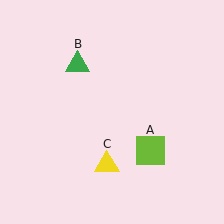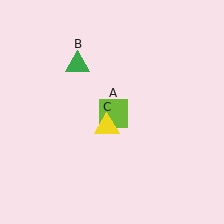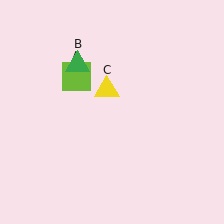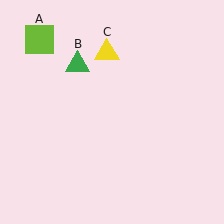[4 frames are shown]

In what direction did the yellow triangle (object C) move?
The yellow triangle (object C) moved up.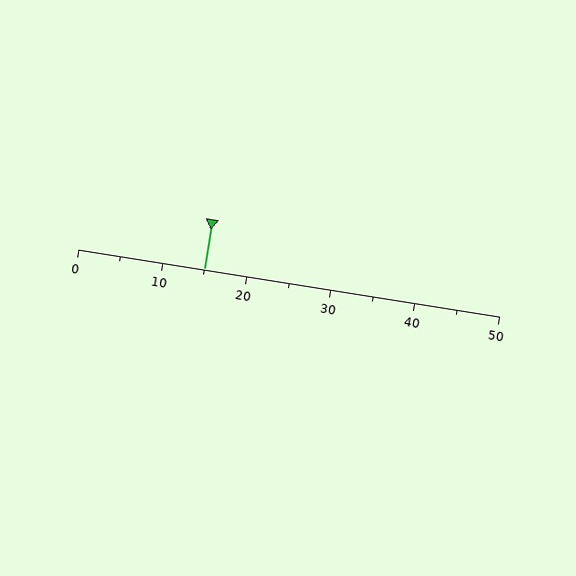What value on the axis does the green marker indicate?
The marker indicates approximately 15.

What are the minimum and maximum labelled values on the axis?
The axis runs from 0 to 50.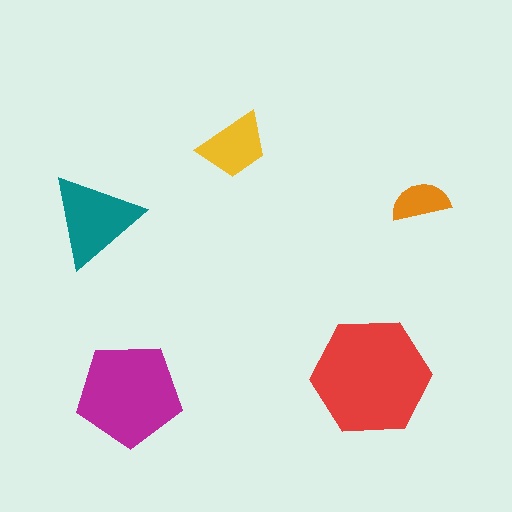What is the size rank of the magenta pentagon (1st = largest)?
2nd.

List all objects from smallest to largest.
The orange semicircle, the yellow trapezoid, the teal triangle, the magenta pentagon, the red hexagon.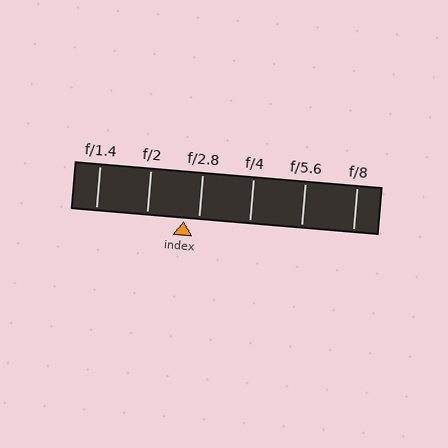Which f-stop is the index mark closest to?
The index mark is closest to f/2.8.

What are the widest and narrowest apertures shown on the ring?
The widest aperture shown is f/1.4 and the narrowest is f/8.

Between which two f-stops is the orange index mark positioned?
The index mark is between f/2 and f/2.8.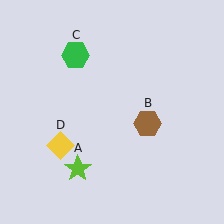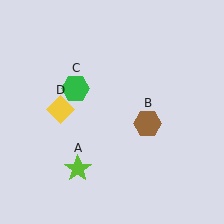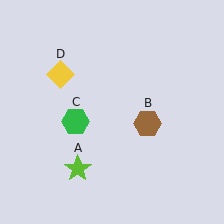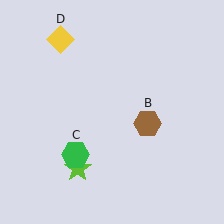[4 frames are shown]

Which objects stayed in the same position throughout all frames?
Lime star (object A) and brown hexagon (object B) remained stationary.